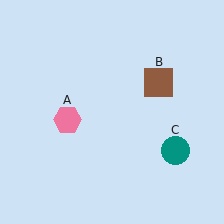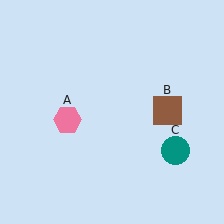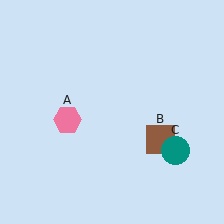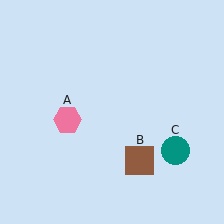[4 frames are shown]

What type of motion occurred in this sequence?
The brown square (object B) rotated clockwise around the center of the scene.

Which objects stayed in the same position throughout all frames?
Pink hexagon (object A) and teal circle (object C) remained stationary.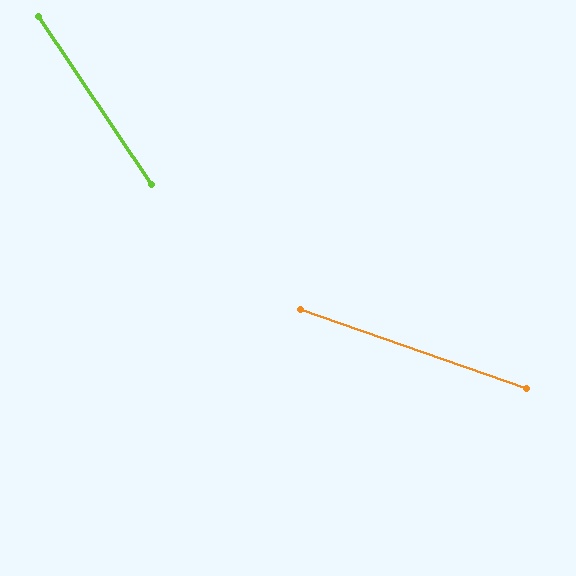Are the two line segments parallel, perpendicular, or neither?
Neither parallel nor perpendicular — they differ by about 37°.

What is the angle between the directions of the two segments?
Approximately 37 degrees.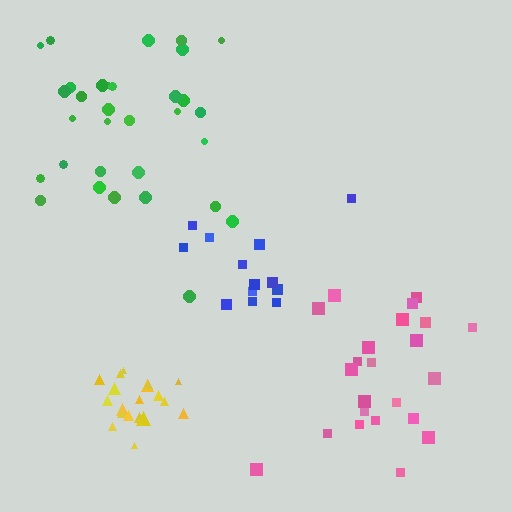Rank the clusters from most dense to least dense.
yellow, pink, blue, green.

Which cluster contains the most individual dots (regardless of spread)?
Green (33).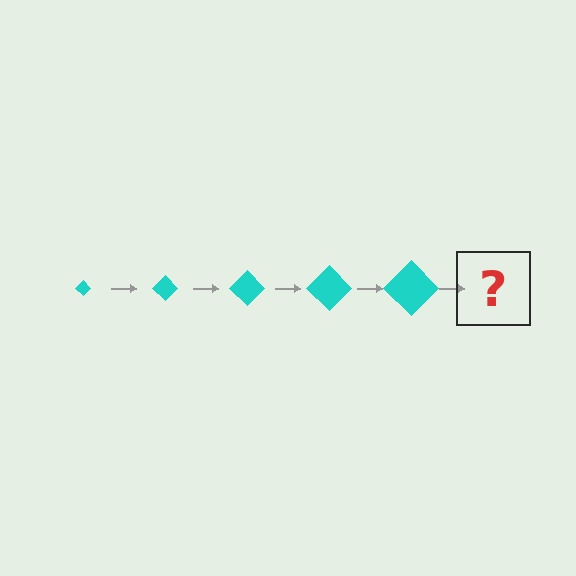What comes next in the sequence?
The next element should be a cyan diamond, larger than the previous one.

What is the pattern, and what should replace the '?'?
The pattern is that the diamond gets progressively larger each step. The '?' should be a cyan diamond, larger than the previous one.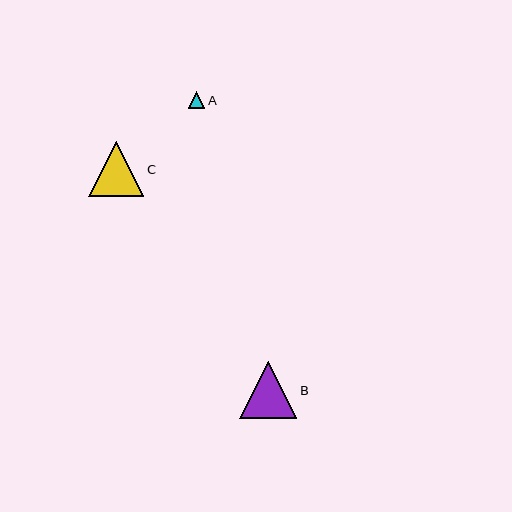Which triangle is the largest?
Triangle B is the largest with a size of approximately 57 pixels.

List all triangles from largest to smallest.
From largest to smallest: B, C, A.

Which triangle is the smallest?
Triangle A is the smallest with a size of approximately 16 pixels.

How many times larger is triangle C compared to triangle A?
Triangle C is approximately 3.4 times the size of triangle A.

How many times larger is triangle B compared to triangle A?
Triangle B is approximately 3.5 times the size of triangle A.